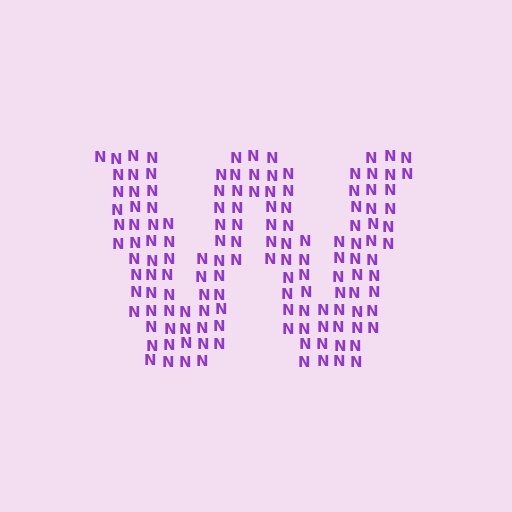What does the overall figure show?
The overall figure shows the letter W.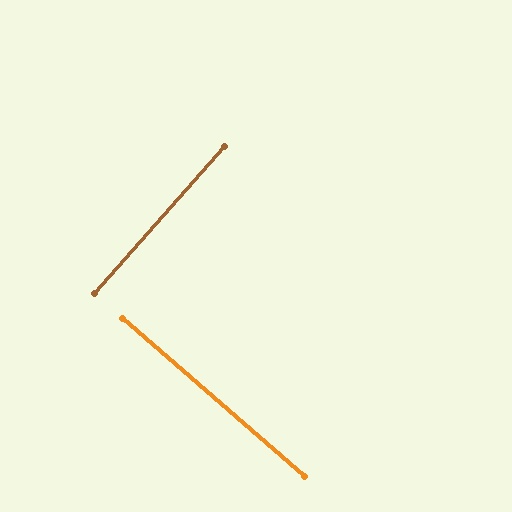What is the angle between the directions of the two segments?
Approximately 89 degrees.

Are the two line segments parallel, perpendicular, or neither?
Perpendicular — they meet at approximately 89°.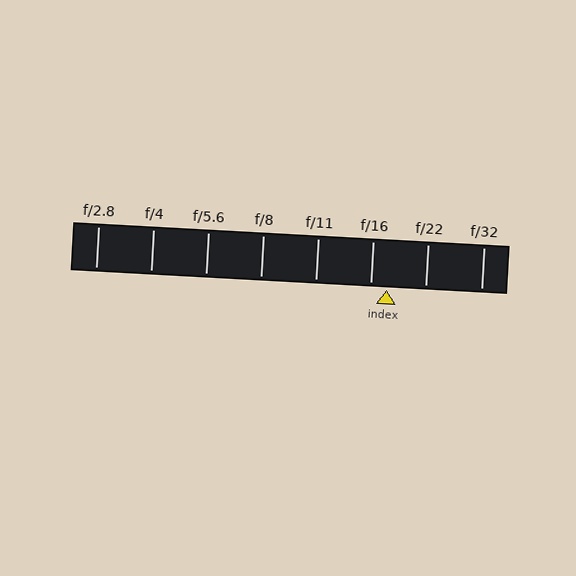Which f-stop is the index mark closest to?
The index mark is closest to f/16.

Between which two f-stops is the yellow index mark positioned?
The index mark is between f/16 and f/22.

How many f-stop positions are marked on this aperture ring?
There are 8 f-stop positions marked.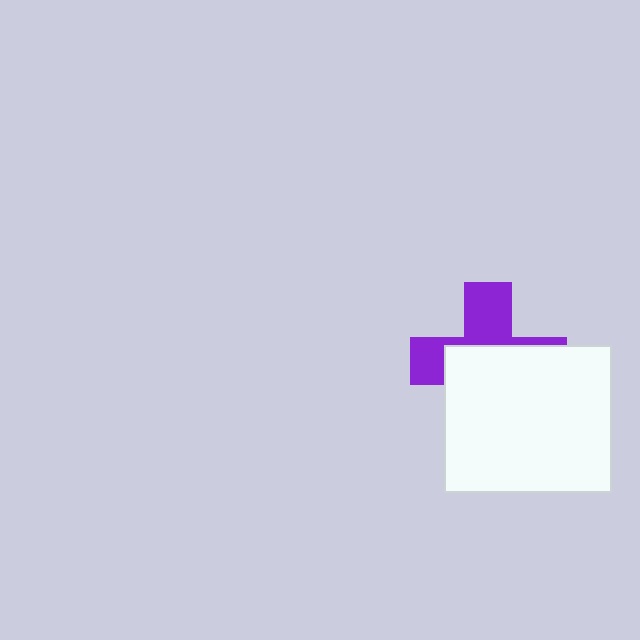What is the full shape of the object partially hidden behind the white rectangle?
The partially hidden object is a purple cross.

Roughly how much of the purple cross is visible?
A small part of it is visible (roughly 41%).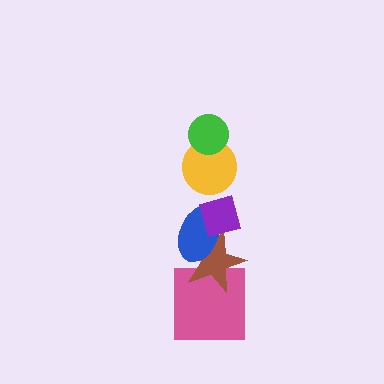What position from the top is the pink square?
The pink square is 6th from the top.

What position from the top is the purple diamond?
The purple diamond is 3rd from the top.